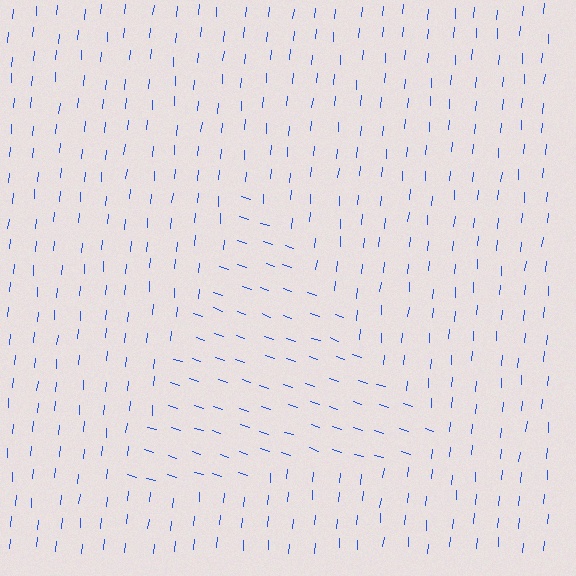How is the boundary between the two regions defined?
The boundary is defined purely by a change in line orientation (approximately 78 degrees difference). All lines are the same color and thickness.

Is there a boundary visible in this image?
Yes, there is a texture boundary formed by a change in line orientation.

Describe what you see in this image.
The image is filled with small blue line segments. A triangle region in the image has lines oriented differently from the surrounding lines, creating a visible texture boundary.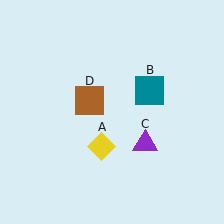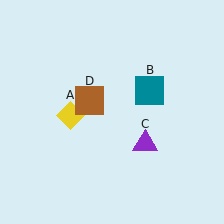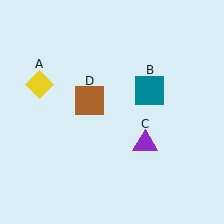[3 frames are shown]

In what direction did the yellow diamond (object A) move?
The yellow diamond (object A) moved up and to the left.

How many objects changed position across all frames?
1 object changed position: yellow diamond (object A).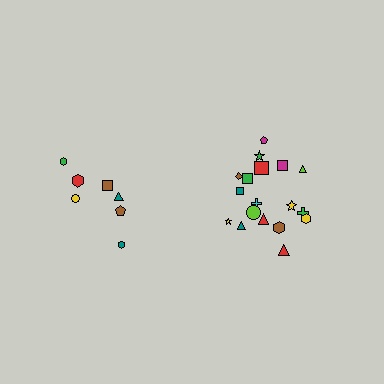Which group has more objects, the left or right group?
The right group.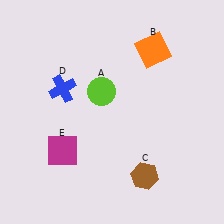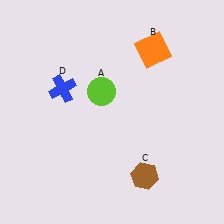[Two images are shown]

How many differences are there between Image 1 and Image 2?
There is 1 difference between the two images.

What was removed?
The magenta square (E) was removed in Image 2.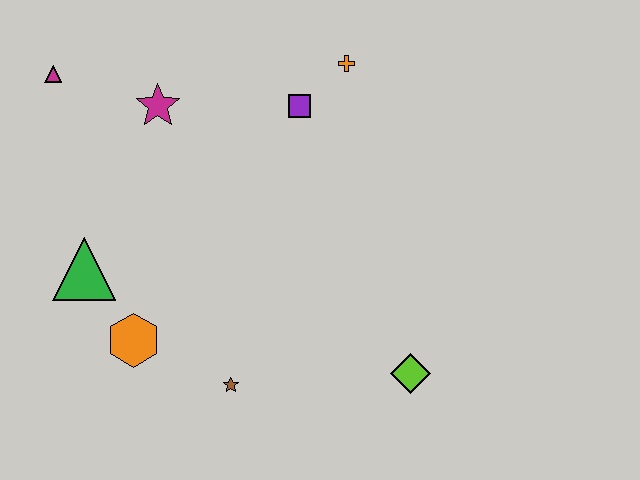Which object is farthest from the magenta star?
The lime diamond is farthest from the magenta star.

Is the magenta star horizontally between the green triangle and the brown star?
Yes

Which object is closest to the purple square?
The orange cross is closest to the purple square.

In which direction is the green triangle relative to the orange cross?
The green triangle is to the left of the orange cross.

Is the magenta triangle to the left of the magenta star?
Yes